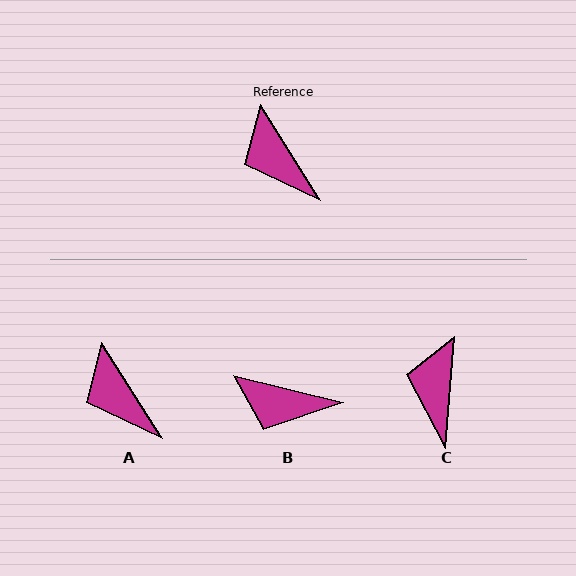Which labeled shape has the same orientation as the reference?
A.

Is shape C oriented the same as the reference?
No, it is off by about 37 degrees.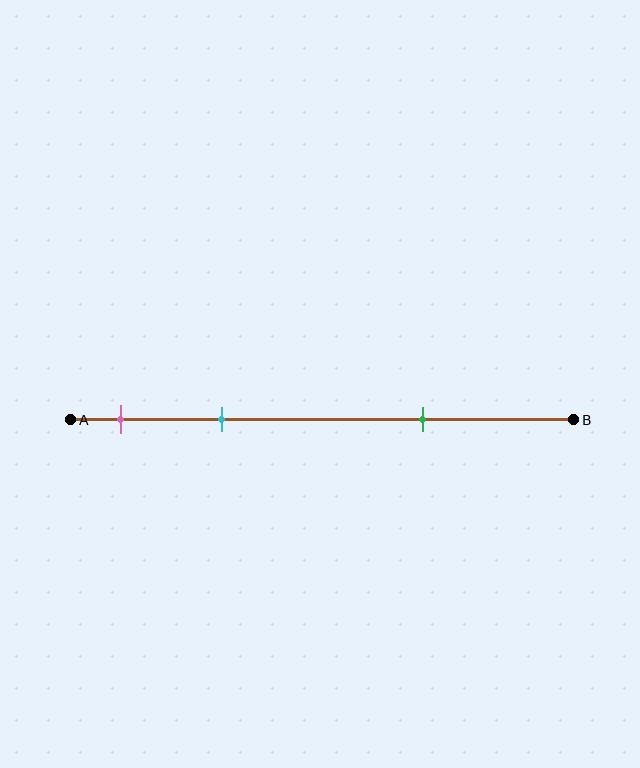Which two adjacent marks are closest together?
The pink and cyan marks are the closest adjacent pair.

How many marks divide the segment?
There are 3 marks dividing the segment.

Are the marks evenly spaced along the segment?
No, the marks are not evenly spaced.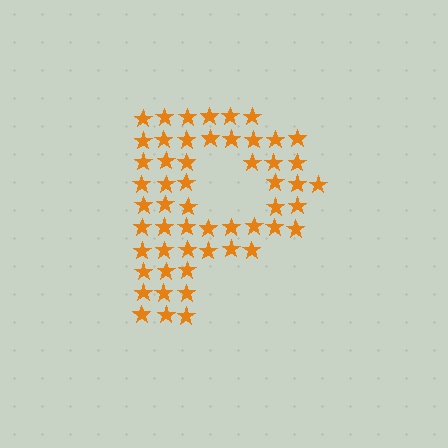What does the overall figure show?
The overall figure shows the letter P.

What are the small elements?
The small elements are stars.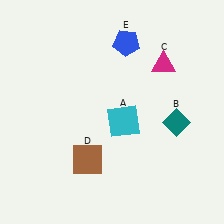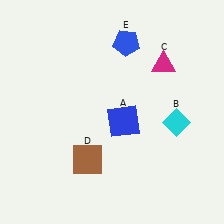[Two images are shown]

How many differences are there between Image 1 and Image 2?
There are 2 differences between the two images.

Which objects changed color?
A changed from cyan to blue. B changed from teal to cyan.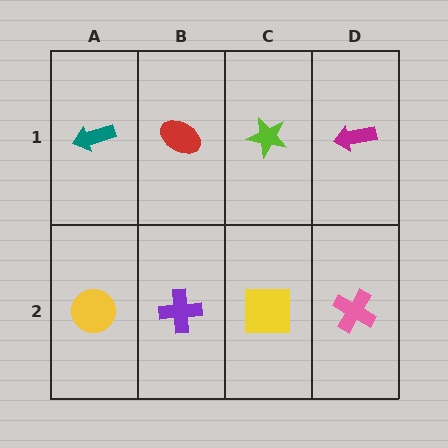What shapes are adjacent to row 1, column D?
A pink cross (row 2, column D), a lime star (row 1, column C).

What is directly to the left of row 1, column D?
A lime star.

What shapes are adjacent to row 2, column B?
A red ellipse (row 1, column B), a yellow circle (row 2, column A), a yellow square (row 2, column C).